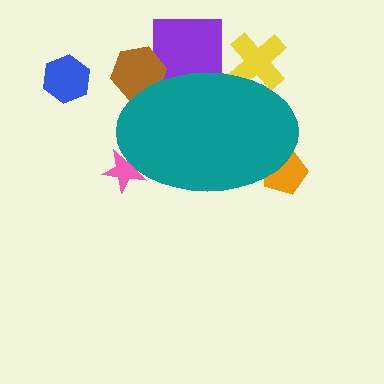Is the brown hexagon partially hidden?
Yes, the brown hexagon is partially hidden behind the teal ellipse.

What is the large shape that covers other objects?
A teal ellipse.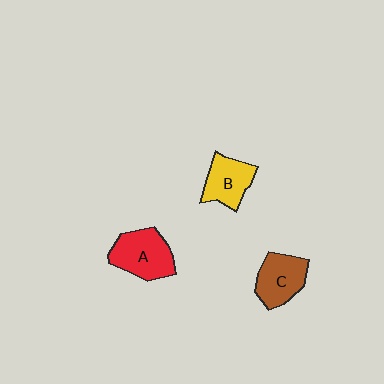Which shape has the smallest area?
Shape B (yellow).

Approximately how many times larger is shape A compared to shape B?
Approximately 1.3 times.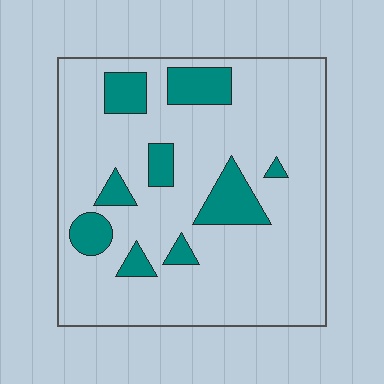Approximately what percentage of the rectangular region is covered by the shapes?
Approximately 15%.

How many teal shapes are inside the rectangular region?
9.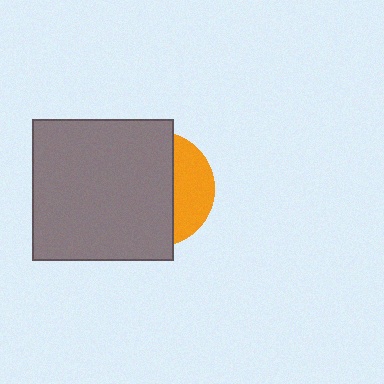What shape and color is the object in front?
The object in front is a gray square.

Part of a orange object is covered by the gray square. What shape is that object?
It is a circle.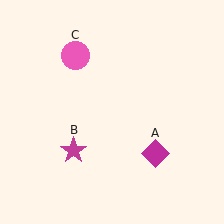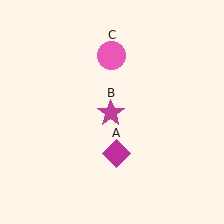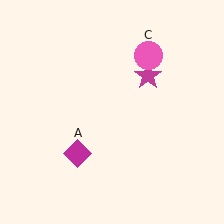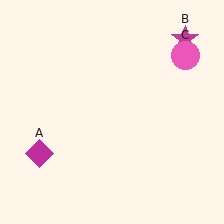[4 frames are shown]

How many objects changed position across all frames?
3 objects changed position: magenta diamond (object A), magenta star (object B), pink circle (object C).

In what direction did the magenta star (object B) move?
The magenta star (object B) moved up and to the right.